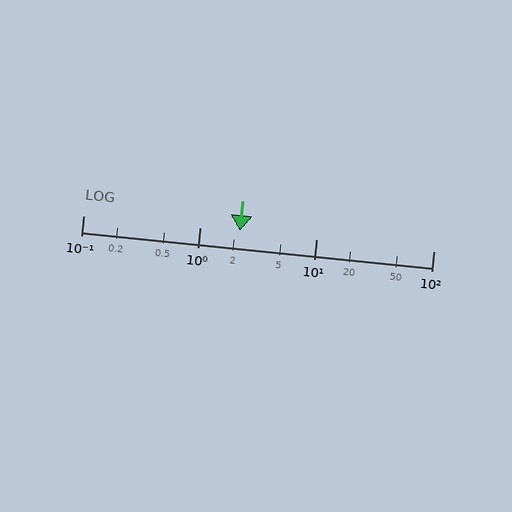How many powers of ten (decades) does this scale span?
The scale spans 3 decades, from 0.1 to 100.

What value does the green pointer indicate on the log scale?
The pointer indicates approximately 2.2.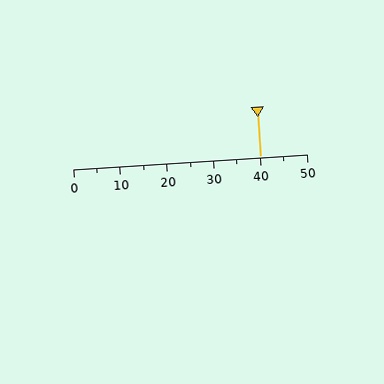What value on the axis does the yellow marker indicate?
The marker indicates approximately 40.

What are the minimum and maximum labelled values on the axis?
The axis runs from 0 to 50.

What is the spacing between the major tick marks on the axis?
The major ticks are spaced 10 apart.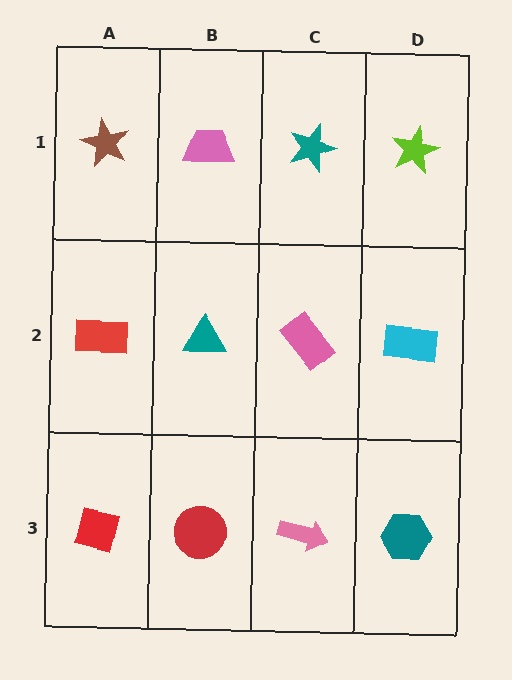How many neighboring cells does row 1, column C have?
3.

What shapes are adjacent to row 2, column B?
A pink trapezoid (row 1, column B), a red circle (row 3, column B), a red rectangle (row 2, column A), a pink rectangle (row 2, column C).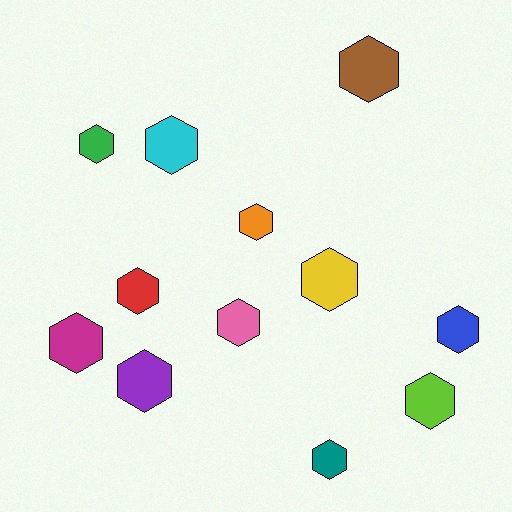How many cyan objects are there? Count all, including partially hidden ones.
There is 1 cyan object.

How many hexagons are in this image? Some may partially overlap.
There are 12 hexagons.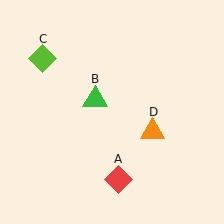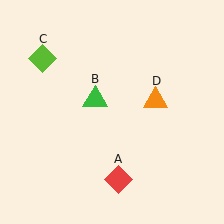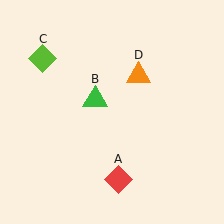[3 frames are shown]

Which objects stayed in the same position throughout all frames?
Red diamond (object A) and green triangle (object B) and lime diamond (object C) remained stationary.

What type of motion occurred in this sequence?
The orange triangle (object D) rotated counterclockwise around the center of the scene.